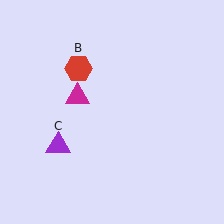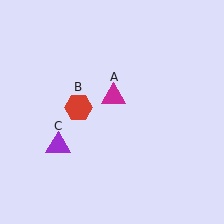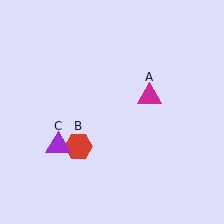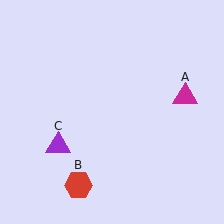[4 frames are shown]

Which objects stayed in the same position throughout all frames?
Purple triangle (object C) remained stationary.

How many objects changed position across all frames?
2 objects changed position: magenta triangle (object A), red hexagon (object B).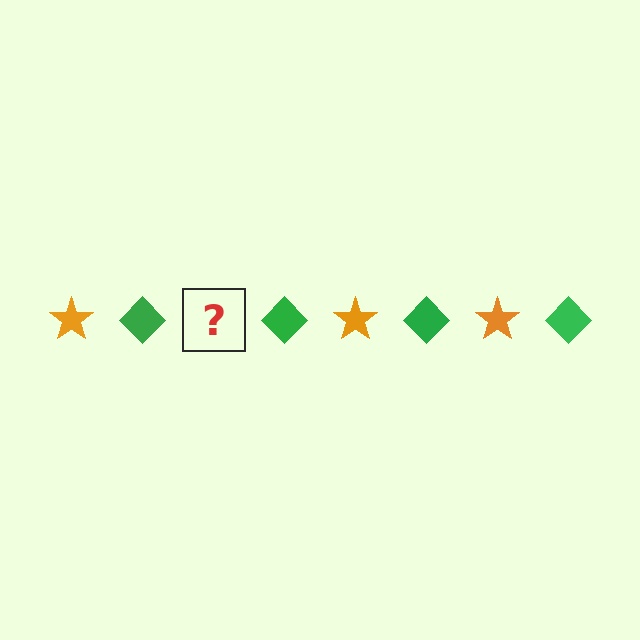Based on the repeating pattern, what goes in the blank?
The blank should be an orange star.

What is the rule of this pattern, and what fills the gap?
The rule is that the pattern alternates between orange star and green diamond. The gap should be filled with an orange star.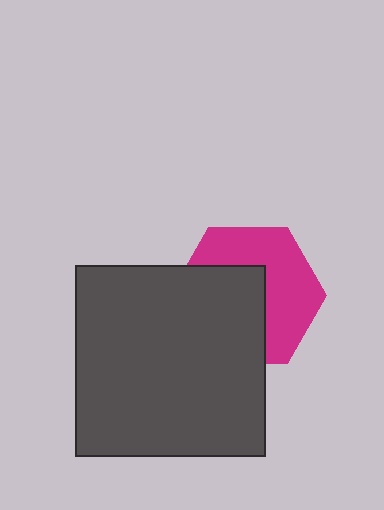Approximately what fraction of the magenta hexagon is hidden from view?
Roughly 49% of the magenta hexagon is hidden behind the dark gray square.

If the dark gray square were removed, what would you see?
You would see the complete magenta hexagon.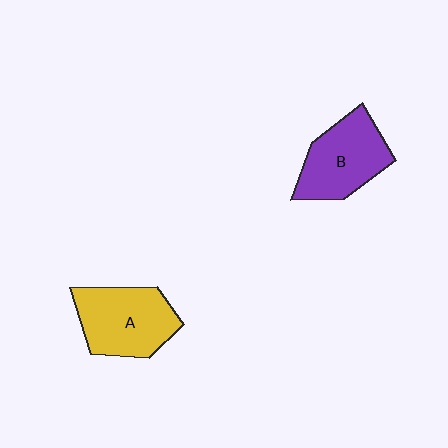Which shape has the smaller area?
Shape B (purple).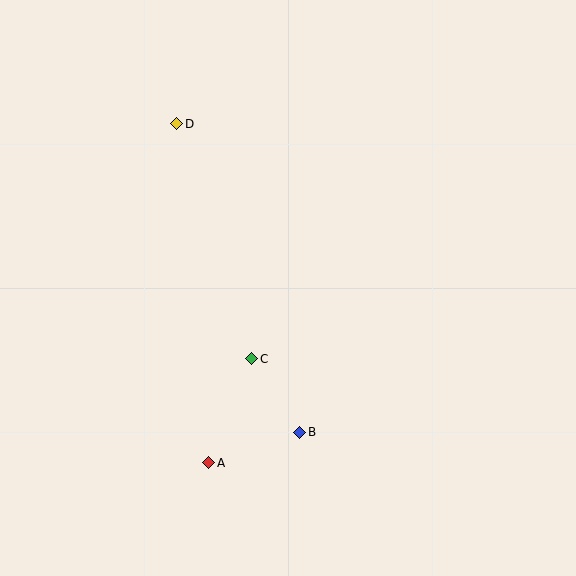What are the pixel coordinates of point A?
Point A is at (209, 463).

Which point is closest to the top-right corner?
Point D is closest to the top-right corner.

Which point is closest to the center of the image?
Point C at (252, 359) is closest to the center.